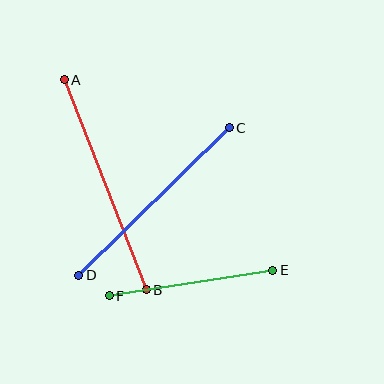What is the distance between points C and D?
The distance is approximately 211 pixels.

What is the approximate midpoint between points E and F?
The midpoint is at approximately (191, 283) pixels.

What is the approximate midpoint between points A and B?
The midpoint is at approximately (105, 185) pixels.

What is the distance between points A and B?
The distance is approximately 225 pixels.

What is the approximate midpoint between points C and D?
The midpoint is at approximately (154, 202) pixels.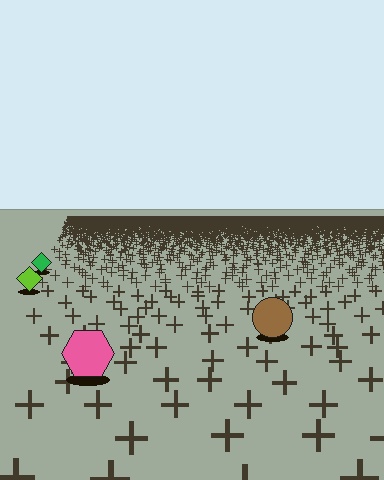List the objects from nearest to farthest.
From nearest to farthest: the pink hexagon, the brown circle, the lime diamond, the green diamond.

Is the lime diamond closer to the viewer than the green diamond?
Yes. The lime diamond is closer — you can tell from the texture gradient: the ground texture is coarser near it.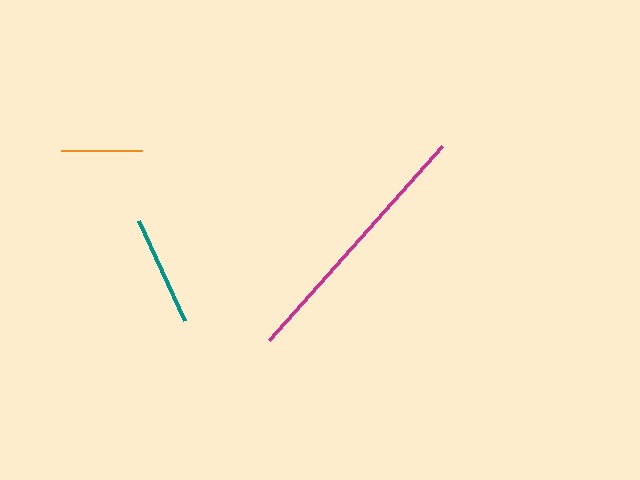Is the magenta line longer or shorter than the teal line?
The magenta line is longer than the teal line.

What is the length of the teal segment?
The teal segment is approximately 110 pixels long.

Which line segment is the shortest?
The orange line is the shortest at approximately 82 pixels.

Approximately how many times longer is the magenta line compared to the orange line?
The magenta line is approximately 3.2 times the length of the orange line.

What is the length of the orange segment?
The orange segment is approximately 82 pixels long.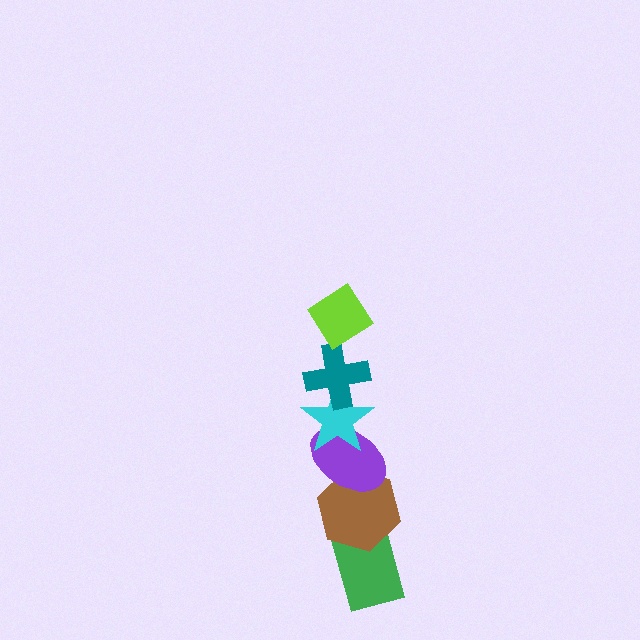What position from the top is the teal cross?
The teal cross is 2nd from the top.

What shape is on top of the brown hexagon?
The purple ellipse is on top of the brown hexagon.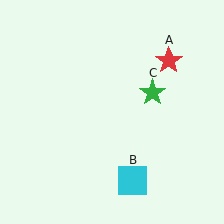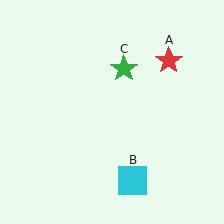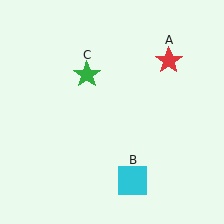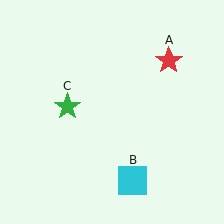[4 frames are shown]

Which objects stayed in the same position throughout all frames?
Red star (object A) and cyan square (object B) remained stationary.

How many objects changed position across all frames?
1 object changed position: green star (object C).